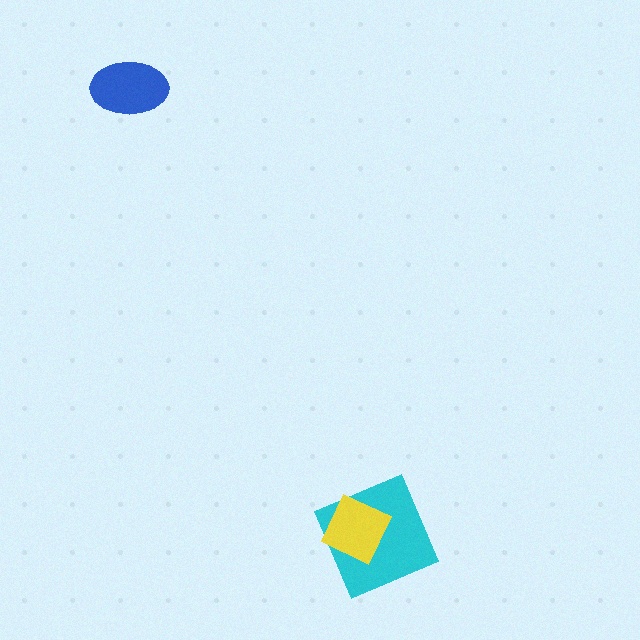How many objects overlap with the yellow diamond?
1 object overlaps with the yellow diamond.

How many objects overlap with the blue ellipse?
0 objects overlap with the blue ellipse.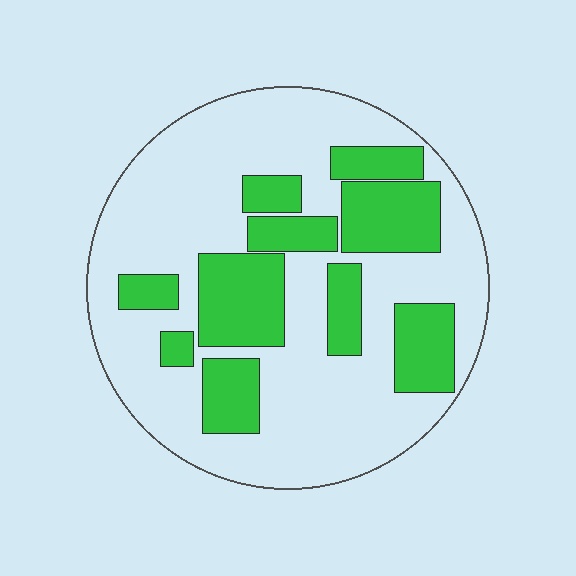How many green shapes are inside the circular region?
10.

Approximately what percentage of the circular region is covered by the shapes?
Approximately 30%.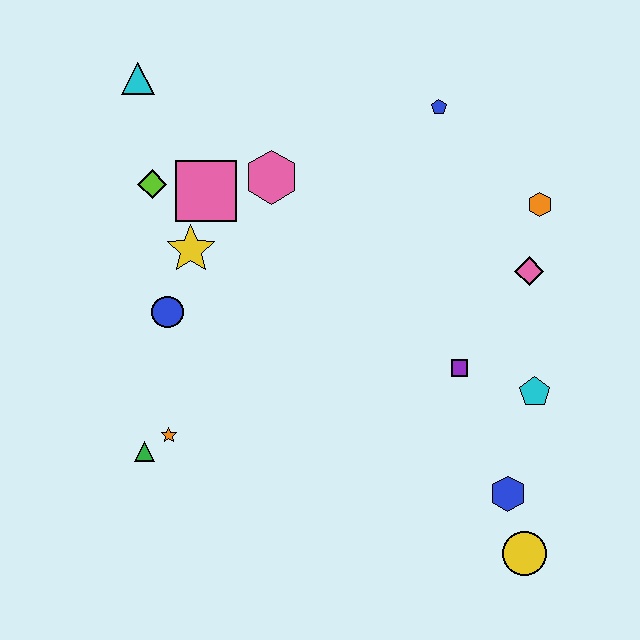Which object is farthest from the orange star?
The orange hexagon is farthest from the orange star.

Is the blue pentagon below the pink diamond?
No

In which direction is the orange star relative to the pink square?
The orange star is below the pink square.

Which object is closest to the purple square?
The cyan pentagon is closest to the purple square.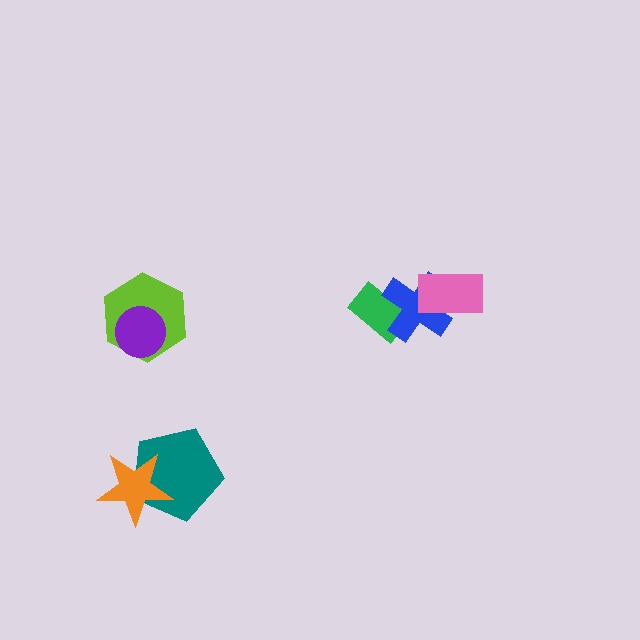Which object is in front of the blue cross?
The pink rectangle is in front of the blue cross.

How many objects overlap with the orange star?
1 object overlaps with the orange star.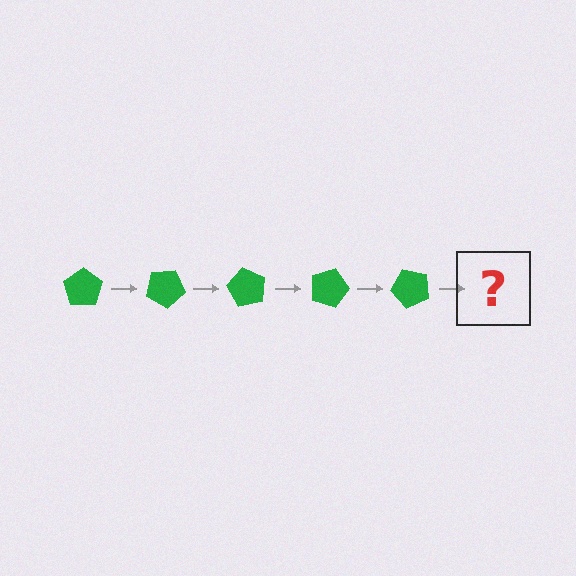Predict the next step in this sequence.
The next step is a green pentagon rotated 150 degrees.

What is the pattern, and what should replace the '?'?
The pattern is that the pentagon rotates 30 degrees each step. The '?' should be a green pentagon rotated 150 degrees.